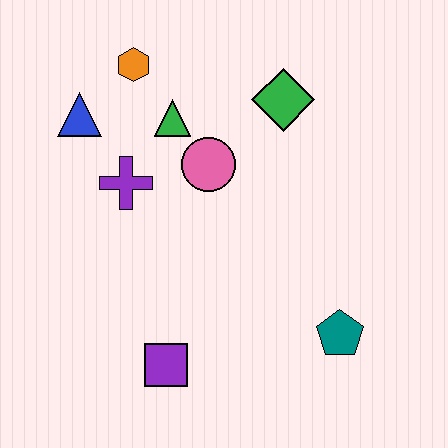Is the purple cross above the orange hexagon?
No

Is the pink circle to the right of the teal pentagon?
No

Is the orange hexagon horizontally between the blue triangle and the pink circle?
Yes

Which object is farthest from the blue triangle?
The teal pentagon is farthest from the blue triangle.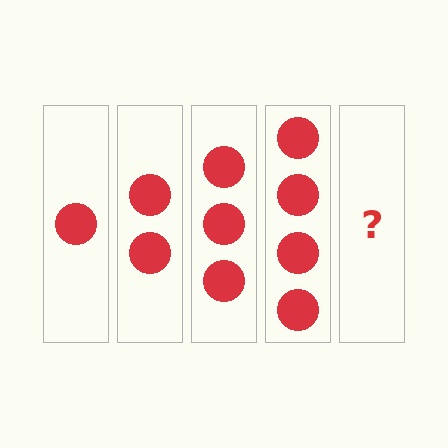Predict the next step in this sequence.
The next step is 5 circles.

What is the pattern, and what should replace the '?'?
The pattern is that each step adds one more circle. The '?' should be 5 circles.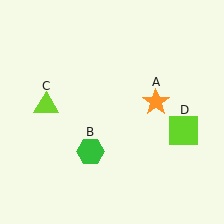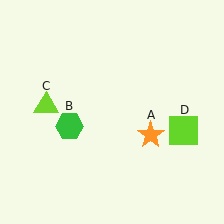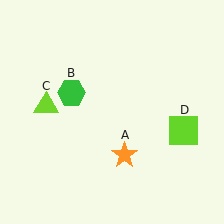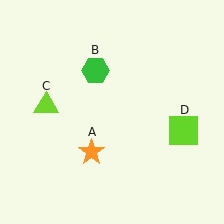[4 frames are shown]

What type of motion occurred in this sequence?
The orange star (object A), green hexagon (object B) rotated clockwise around the center of the scene.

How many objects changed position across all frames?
2 objects changed position: orange star (object A), green hexagon (object B).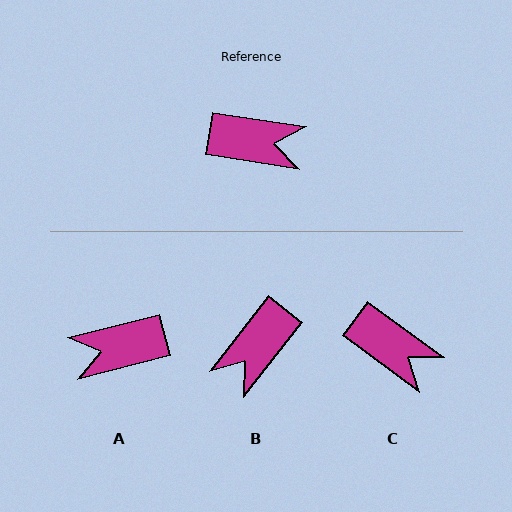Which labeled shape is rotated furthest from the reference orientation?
A, about 157 degrees away.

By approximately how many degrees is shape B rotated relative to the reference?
Approximately 119 degrees clockwise.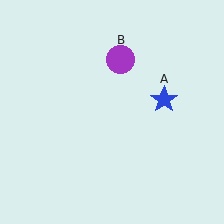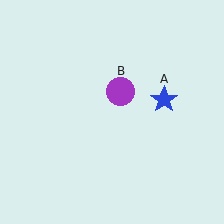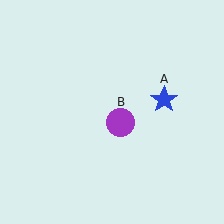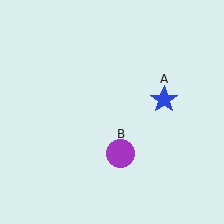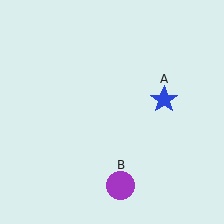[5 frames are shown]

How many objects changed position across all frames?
1 object changed position: purple circle (object B).